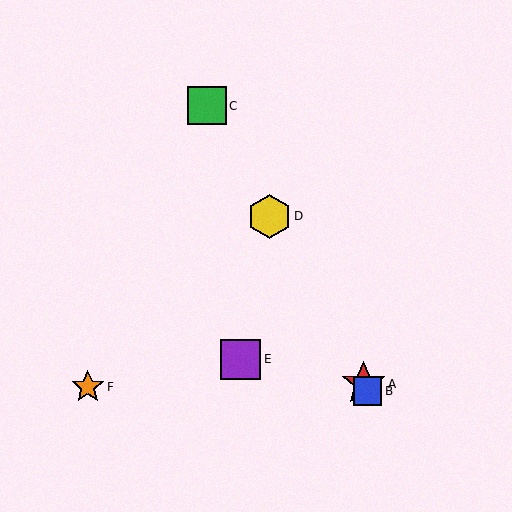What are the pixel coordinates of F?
Object F is at (88, 387).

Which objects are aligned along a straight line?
Objects A, B, C, D are aligned along a straight line.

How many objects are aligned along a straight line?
4 objects (A, B, C, D) are aligned along a straight line.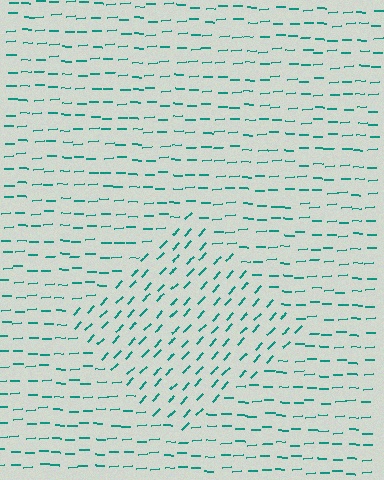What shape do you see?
I see a diamond.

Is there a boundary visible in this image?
Yes, there is a texture boundary formed by a change in line orientation.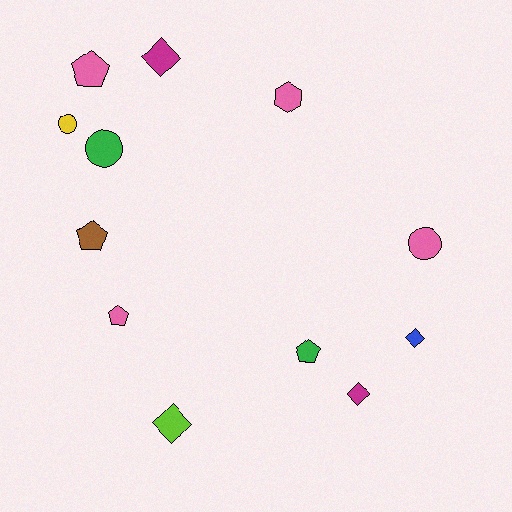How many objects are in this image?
There are 12 objects.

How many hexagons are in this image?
There is 1 hexagon.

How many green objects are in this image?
There are 2 green objects.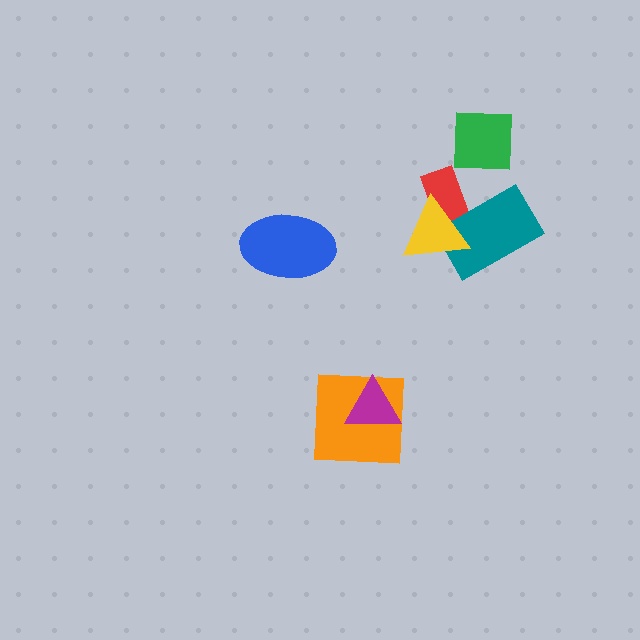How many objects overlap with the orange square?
1 object overlaps with the orange square.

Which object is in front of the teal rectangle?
The yellow triangle is in front of the teal rectangle.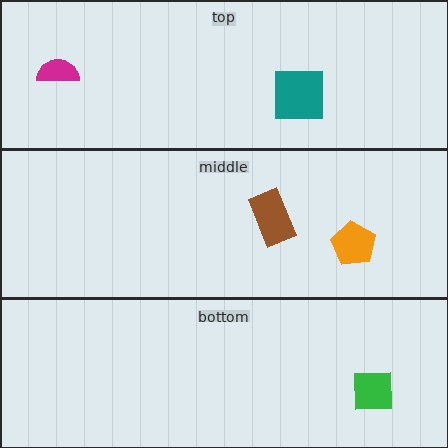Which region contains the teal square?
The top region.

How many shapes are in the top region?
2.